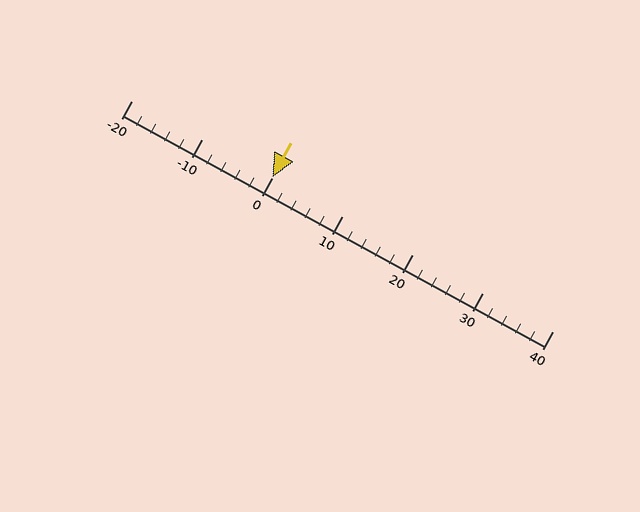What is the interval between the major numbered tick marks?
The major tick marks are spaced 10 units apart.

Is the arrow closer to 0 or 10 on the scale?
The arrow is closer to 0.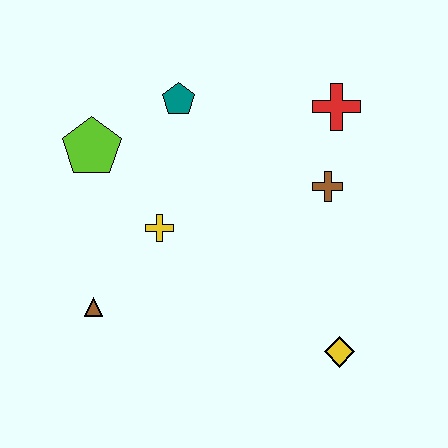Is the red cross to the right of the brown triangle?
Yes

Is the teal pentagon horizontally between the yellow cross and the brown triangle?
No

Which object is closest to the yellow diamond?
The brown cross is closest to the yellow diamond.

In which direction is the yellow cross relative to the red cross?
The yellow cross is to the left of the red cross.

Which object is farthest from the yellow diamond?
The lime pentagon is farthest from the yellow diamond.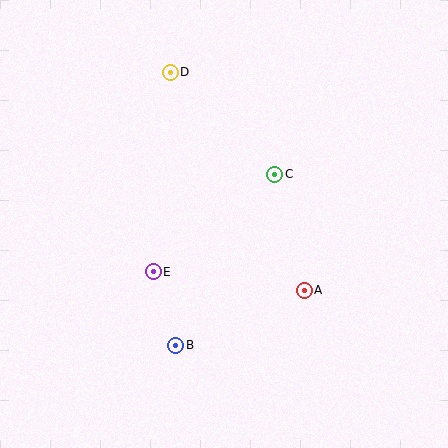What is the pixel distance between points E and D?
The distance between E and D is 200 pixels.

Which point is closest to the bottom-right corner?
Point A is closest to the bottom-right corner.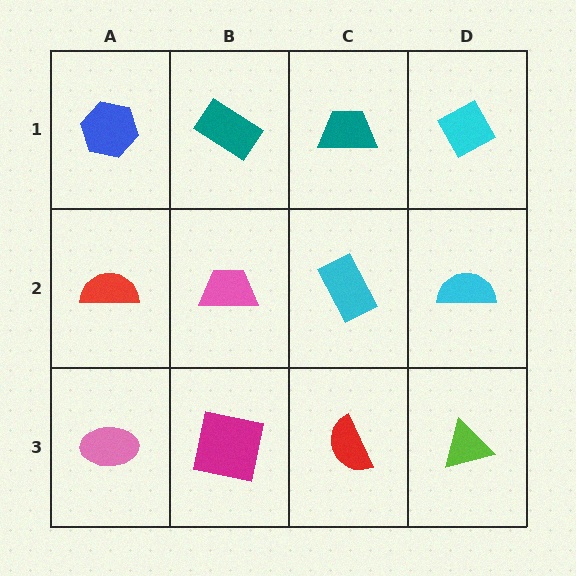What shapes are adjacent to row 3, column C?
A cyan rectangle (row 2, column C), a magenta square (row 3, column B), a lime triangle (row 3, column D).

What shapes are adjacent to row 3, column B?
A pink trapezoid (row 2, column B), a pink ellipse (row 3, column A), a red semicircle (row 3, column C).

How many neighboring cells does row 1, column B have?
3.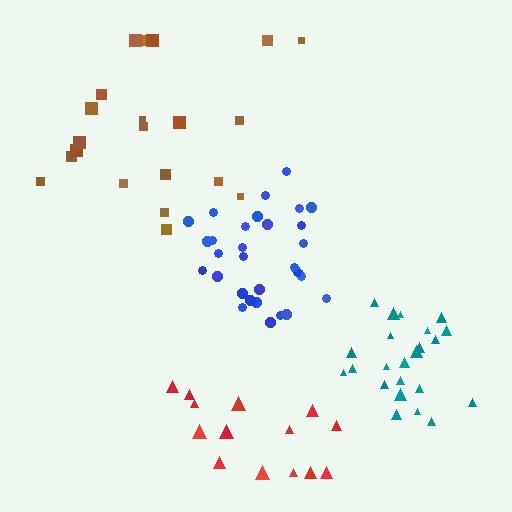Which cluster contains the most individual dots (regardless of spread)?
Blue (33).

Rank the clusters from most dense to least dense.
teal, blue, brown, red.